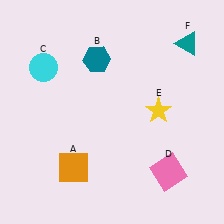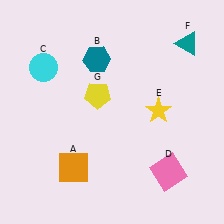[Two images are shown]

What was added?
A yellow pentagon (G) was added in Image 2.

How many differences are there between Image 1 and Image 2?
There is 1 difference between the two images.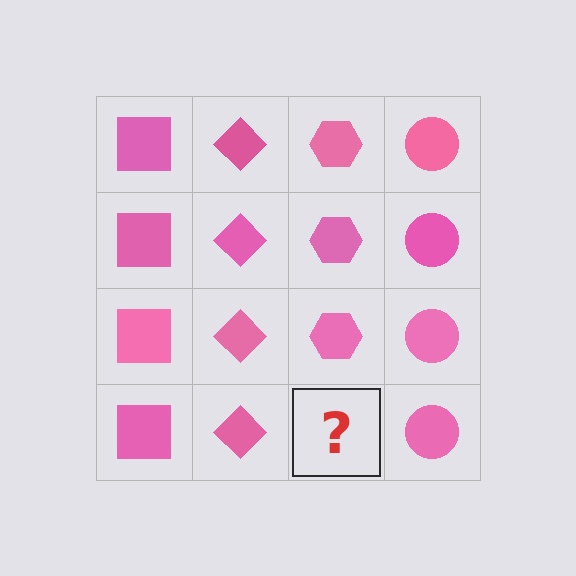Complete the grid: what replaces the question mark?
The question mark should be replaced with a pink hexagon.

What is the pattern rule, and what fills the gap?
The rule is that each column has a consistent shape. The gap should be filled with a pink hexagon.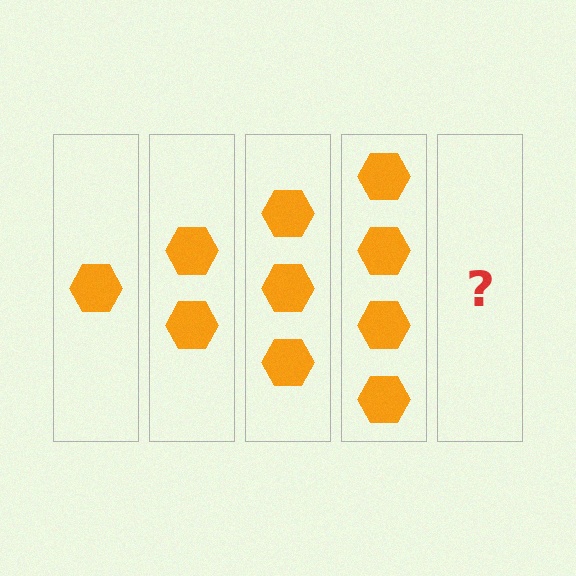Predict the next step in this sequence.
The next step is 5 hexagons.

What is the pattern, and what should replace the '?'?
The pattern is that each step adds one more hexagon. The '?' should be 5 hexagons.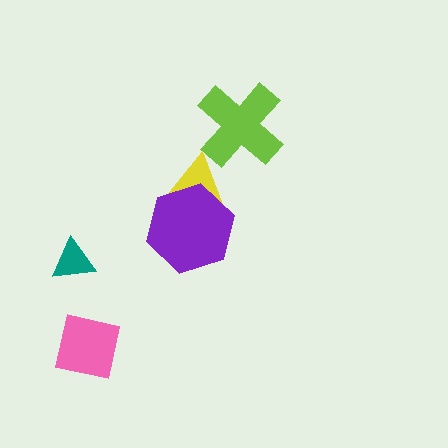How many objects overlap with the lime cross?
0 objects overlap with the lime cross.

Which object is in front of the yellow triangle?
The purple hexagon is in front of the yellow triangle.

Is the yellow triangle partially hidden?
Yes, it is partially covered by another shape.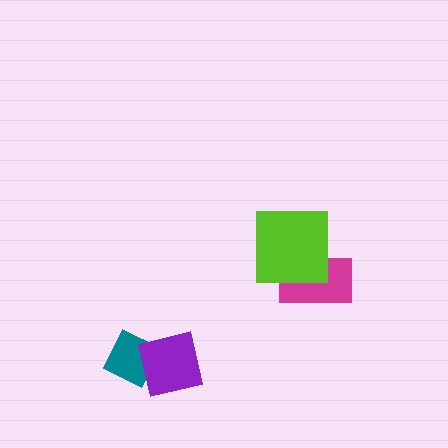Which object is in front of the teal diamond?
The purple square is in front of the teal diamond.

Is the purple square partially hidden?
No, no other shape covers it.